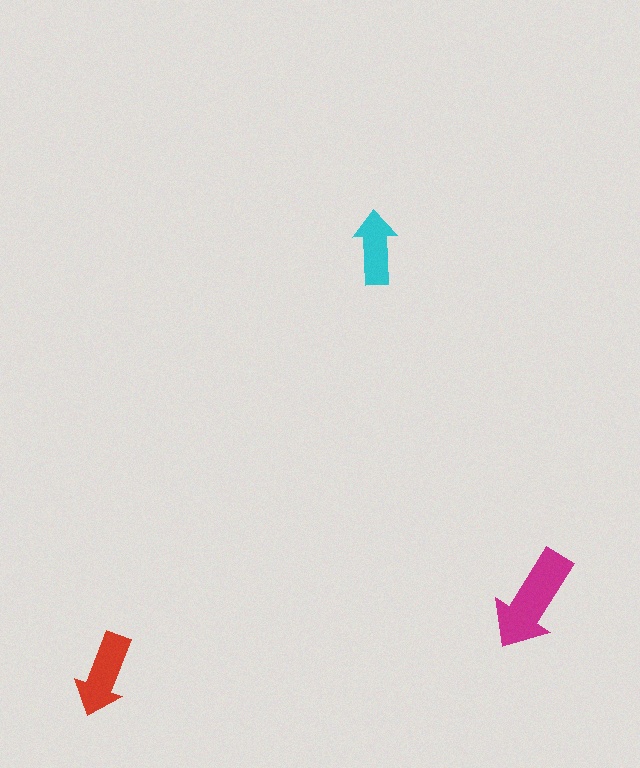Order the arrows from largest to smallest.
the magenta one, the red one, the cyan one.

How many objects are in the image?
There are 3 objects in the image.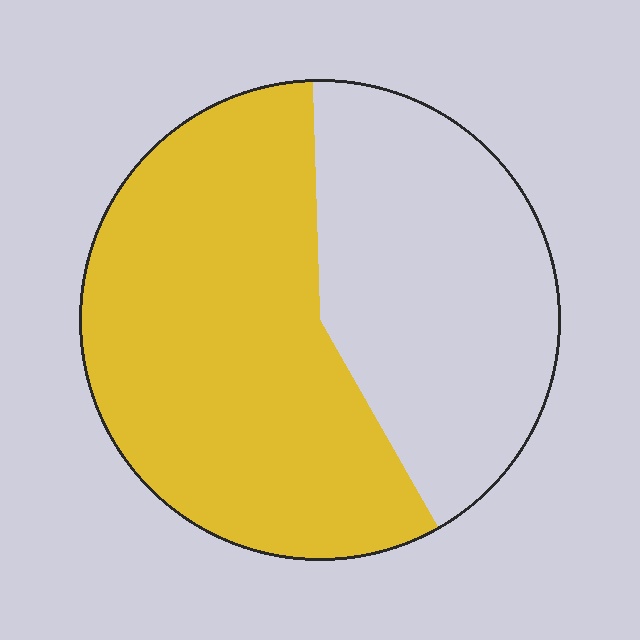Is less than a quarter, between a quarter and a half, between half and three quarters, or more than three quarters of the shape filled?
Between half and three quarters.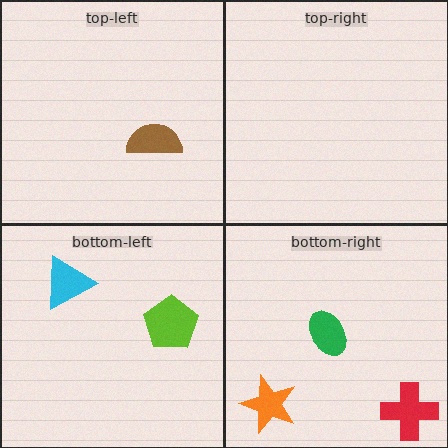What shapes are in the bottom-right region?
The orange star, the red cross, the green ellipse.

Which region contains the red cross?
The bottom-right region.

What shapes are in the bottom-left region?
The cyan triangle, the lime pentagon.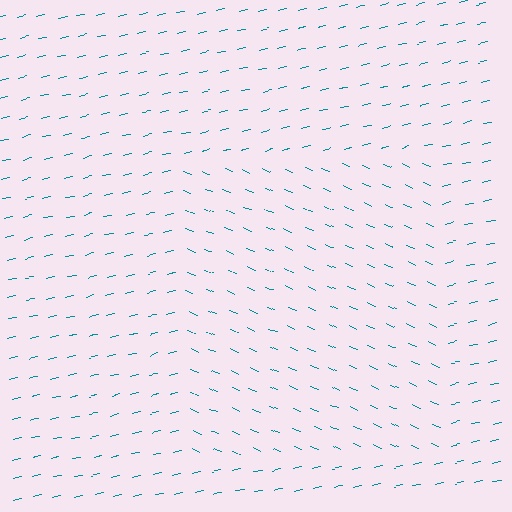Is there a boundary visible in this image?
Yes, there is a texture boundary formed by a change in line orientation.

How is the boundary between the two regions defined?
The boundary is defined purely by a change in line orientation (approximately 36 degrees difference). All lines are the same color and thickness.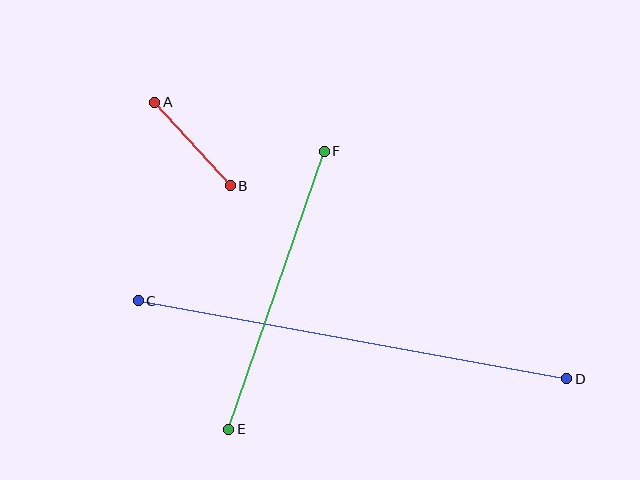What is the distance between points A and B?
The distance is approximately 112 pixels.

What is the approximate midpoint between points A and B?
The midpoint is at approximately (192, 144) pixels.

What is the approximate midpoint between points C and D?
The midpoint is at approximately (353, 340) pixels.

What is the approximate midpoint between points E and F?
The midpoint is at approximately (276, 290) pixels.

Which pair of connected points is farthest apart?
Points C and D are farthest apart.